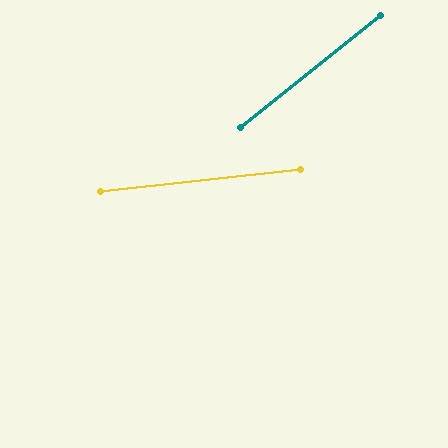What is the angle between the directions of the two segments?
Approximately 32 degrees.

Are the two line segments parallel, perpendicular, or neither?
Neither parallel nor perpendicular — they differ by about 32°.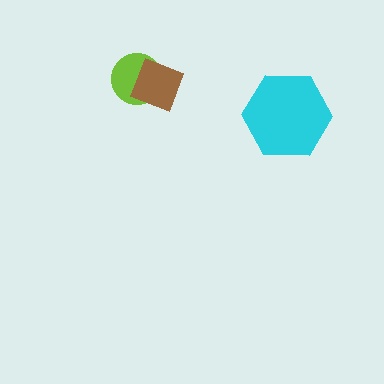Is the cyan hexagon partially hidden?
No, no other shape covers it.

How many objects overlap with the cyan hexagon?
0 objects overlap with the cyan hexagon.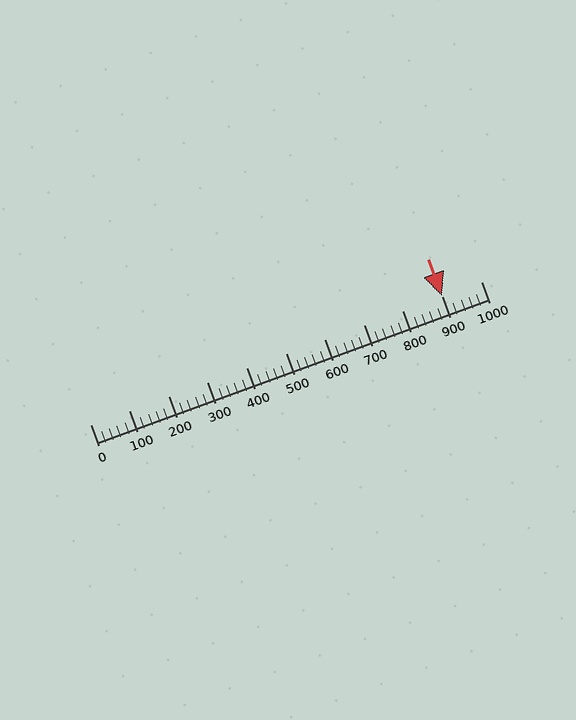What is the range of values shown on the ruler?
The ruler shows values from 0 to 1000.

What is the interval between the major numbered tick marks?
The major tick marks are spaced 100 units apart.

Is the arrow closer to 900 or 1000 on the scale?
The arrow is closer to 900.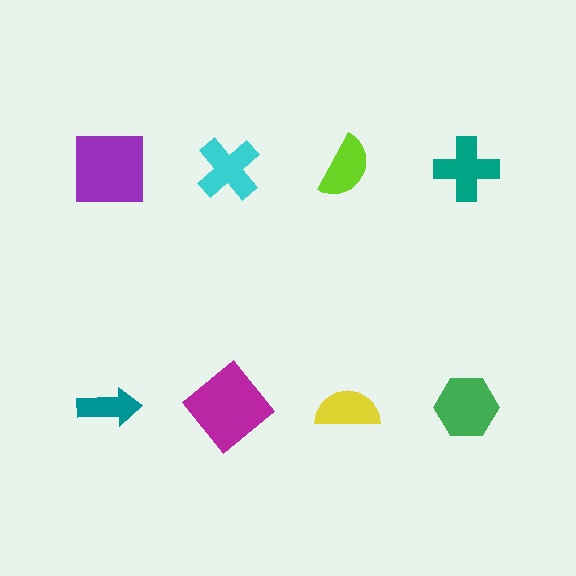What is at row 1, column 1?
A purple square.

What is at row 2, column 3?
A yellow semicircle.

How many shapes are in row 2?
4 shapes.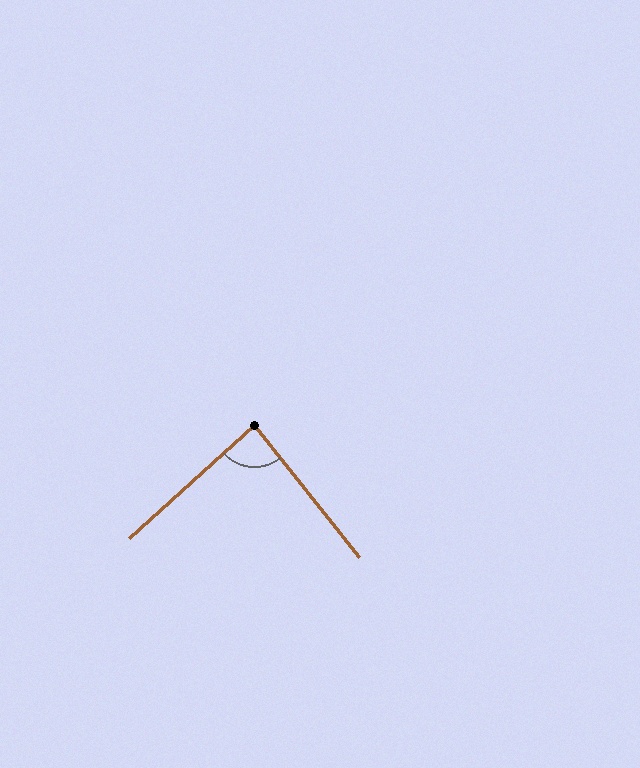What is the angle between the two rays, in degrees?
Approximately 86 degrees.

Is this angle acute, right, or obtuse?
It is approximately a right angle.